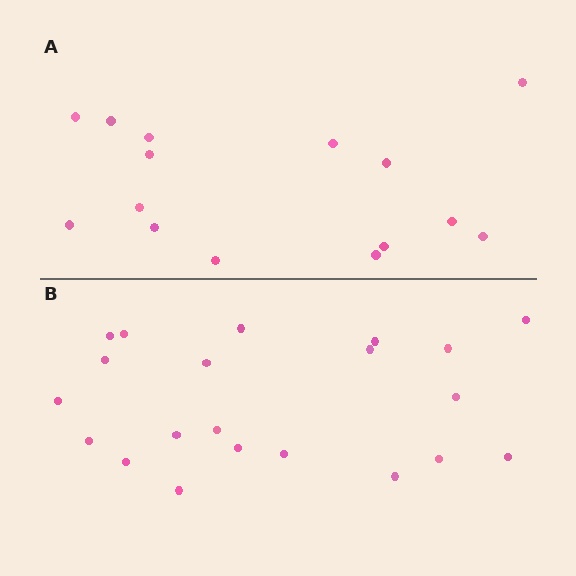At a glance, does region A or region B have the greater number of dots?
Region B (the bottom region) has more dots.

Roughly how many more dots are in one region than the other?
Region B has about 6 more dots than region A.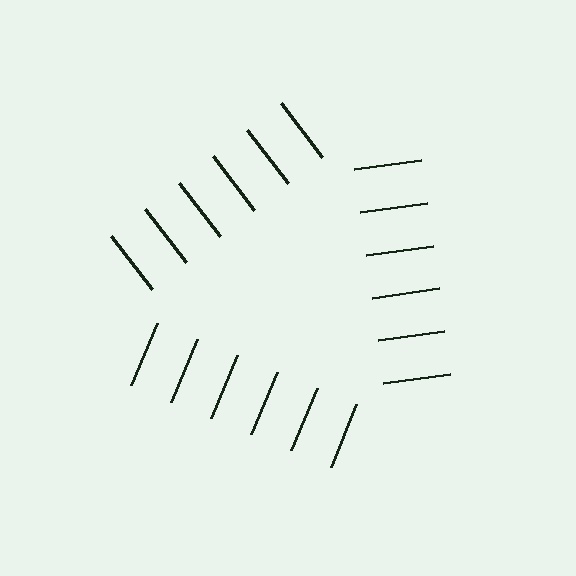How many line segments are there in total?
18 — 6 along each of the 3 edges.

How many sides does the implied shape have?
3 sides — the line-ends trace a triangle.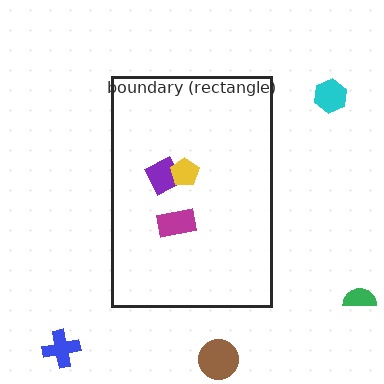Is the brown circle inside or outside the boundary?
Outside.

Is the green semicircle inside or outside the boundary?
Outside.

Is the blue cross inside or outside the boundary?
Outside.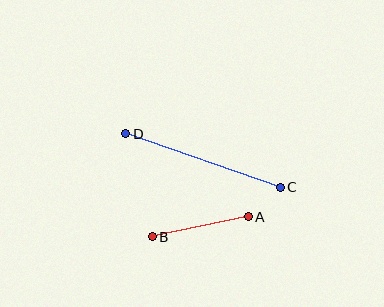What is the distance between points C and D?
The distance is approximately 163 pixels.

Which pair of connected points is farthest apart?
Points C and D are farthest apart.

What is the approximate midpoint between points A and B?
The midpoint is at approximately (200, 227) pixels.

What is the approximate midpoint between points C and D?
The midpoint is at approximately (203, 161) pixels.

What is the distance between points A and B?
The distance is approximately 98 pixels.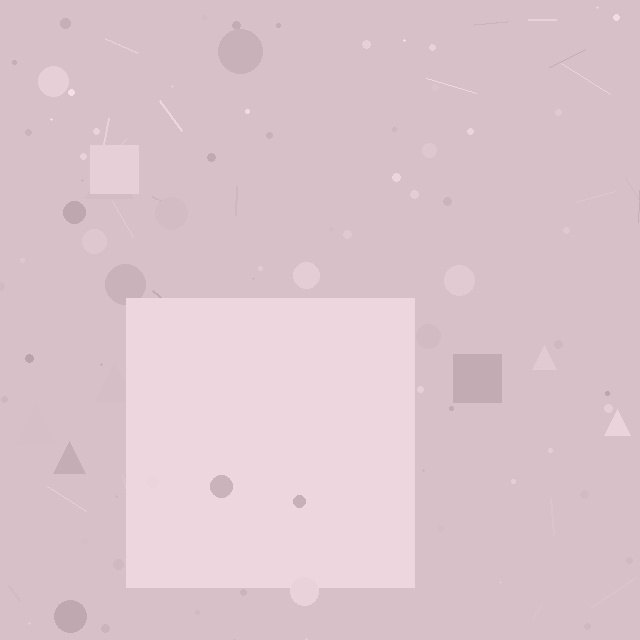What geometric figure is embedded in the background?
A square is embedded in the background.